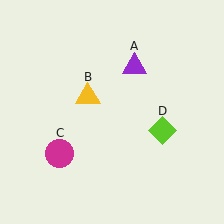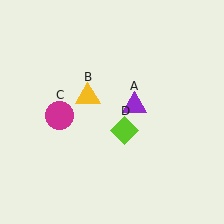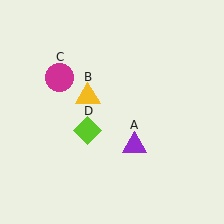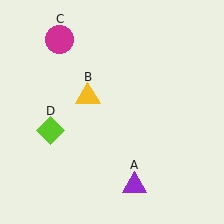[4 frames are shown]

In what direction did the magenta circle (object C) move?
The magenta circle (object C) moved up.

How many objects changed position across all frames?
3 objects changed position: purple triangle (object A), magenta circle (object C), lime diamond (object D).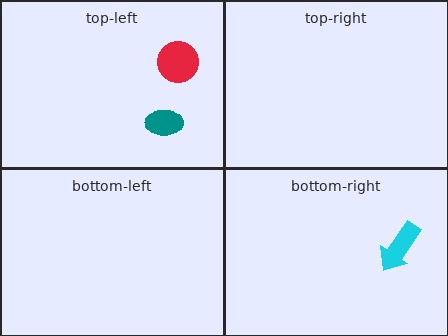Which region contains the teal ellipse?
The top-left region.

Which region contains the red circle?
The top-left region.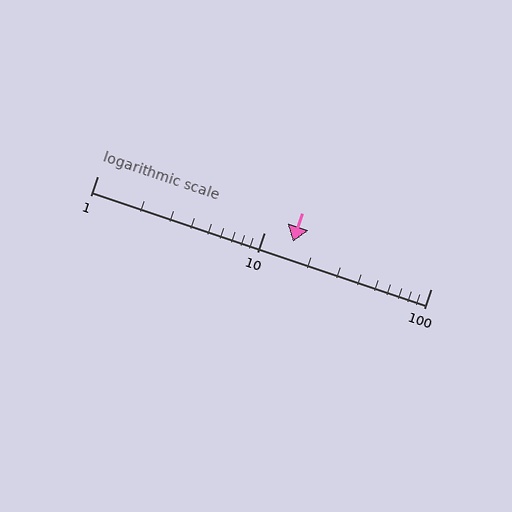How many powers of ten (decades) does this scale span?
The scale spans 2 decades, from 1 to 100.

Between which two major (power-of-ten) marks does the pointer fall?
The pointer is between 10 and 100.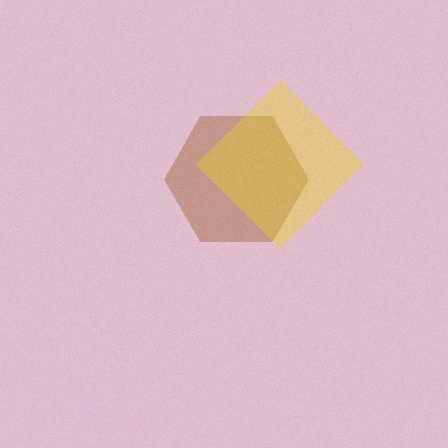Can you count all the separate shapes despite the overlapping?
Yes, there are 2 separate shapes.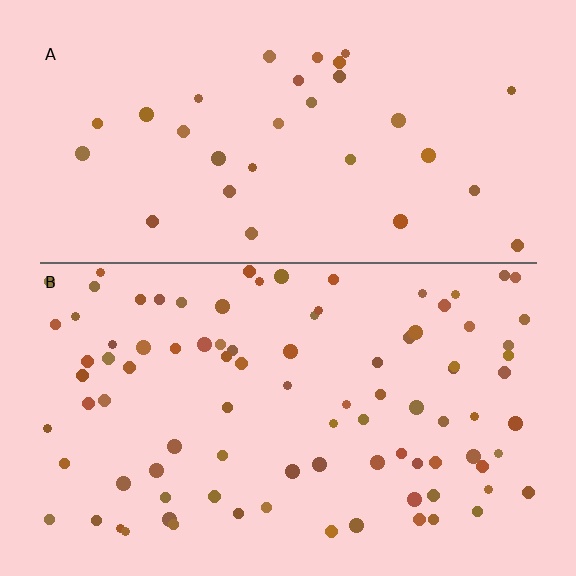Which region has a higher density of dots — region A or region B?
B (the bottom).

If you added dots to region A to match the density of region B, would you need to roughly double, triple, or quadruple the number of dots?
Approximately triple.